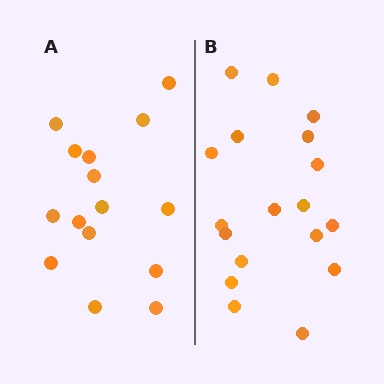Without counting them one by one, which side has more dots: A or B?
Region B (the right region) has more dots.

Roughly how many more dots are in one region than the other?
Region B has just a few more — roughly 2 or 3 more dots than region A.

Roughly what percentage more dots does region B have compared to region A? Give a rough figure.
About 20% more.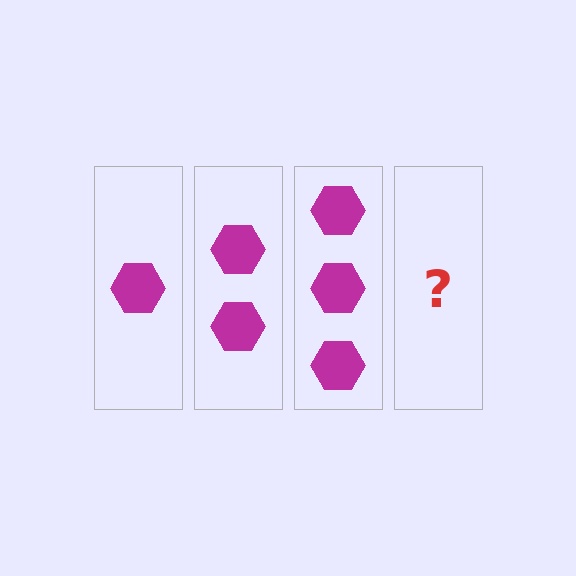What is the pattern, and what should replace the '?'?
The pattern is that each step adds one more hexagon. The '?' should be 4 hexagons.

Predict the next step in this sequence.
The next step is 4 hexagons.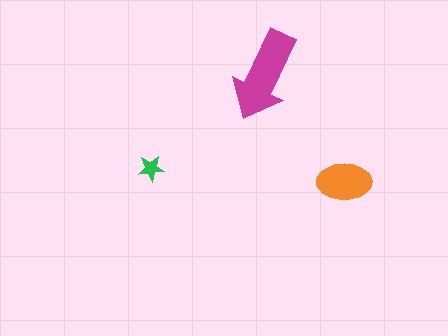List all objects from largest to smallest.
The magenta arrow, the orange ellipse, the green star.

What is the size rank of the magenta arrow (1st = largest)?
1st.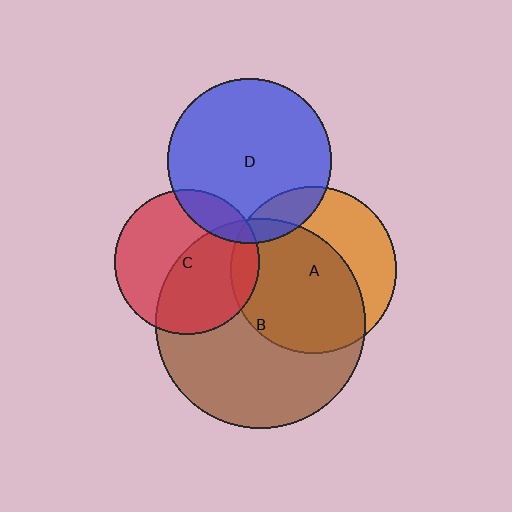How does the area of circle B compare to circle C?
Approximately 2.1 times.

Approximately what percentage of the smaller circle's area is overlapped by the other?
Approximately 15%.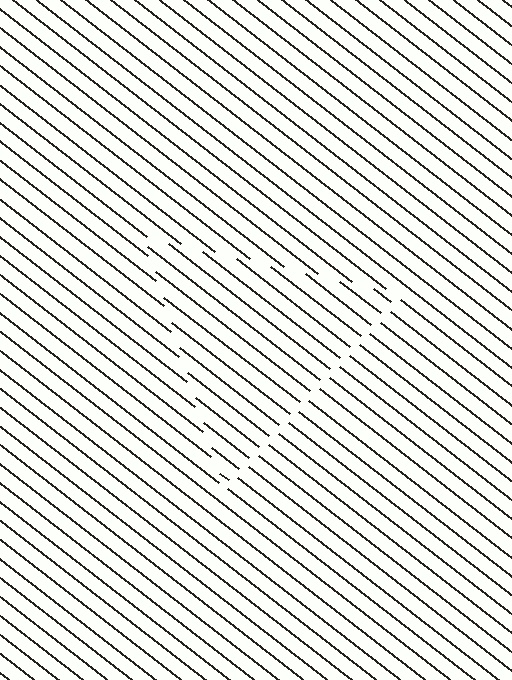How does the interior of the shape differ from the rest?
The interior of the shape contains the same grating, shifted by half a period — the contour is defined by the phase discontinuity where line-ends from the inner and outer gratings abut.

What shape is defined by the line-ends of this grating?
An illusory triangle. The interior of the shape contains the same grating, shifted by half a period — the contour is defined by the phase discontinuity where line-ends from the inner and outer gratings abut.